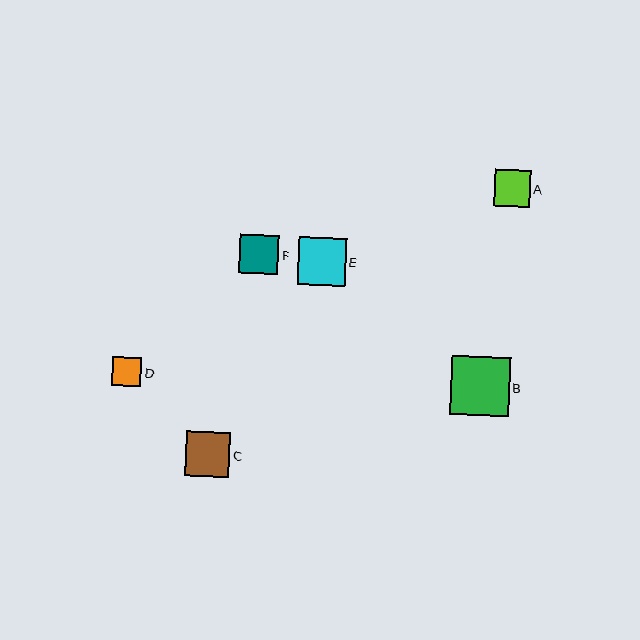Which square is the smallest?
Square D is the smallest with a size of approximately 29 pixels.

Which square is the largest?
Square B is the largest with a size of approximately 59 pixels.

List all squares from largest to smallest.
From largest to smallest: B, E, C, F, A, D.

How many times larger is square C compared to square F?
Square C is approximately 1.1 times the size of square F.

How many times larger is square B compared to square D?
Square B is approximately 2.0 times the size of square D.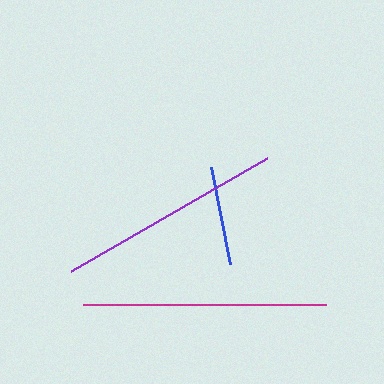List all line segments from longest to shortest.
From longest to shortest: magenta, purple, blue.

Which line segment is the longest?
The magenta line is the longest at approximately 243 pixels.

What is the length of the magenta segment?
The magenta segment is approximately 243 pixels long.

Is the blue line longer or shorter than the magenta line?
The magenta line is longer than the blue line.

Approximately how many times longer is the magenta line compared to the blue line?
The magenta line is approximately 2.5 times the length of the blue line.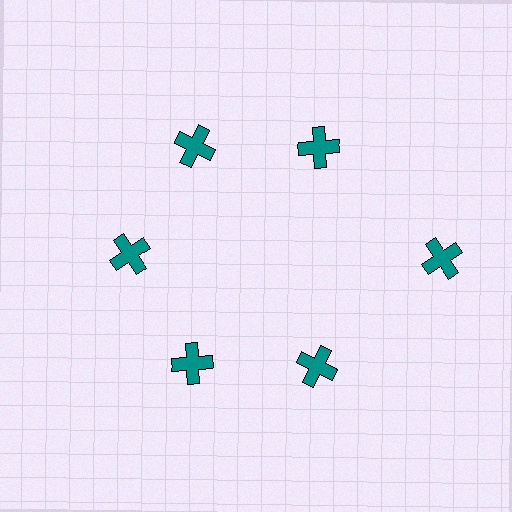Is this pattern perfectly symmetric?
No. The 6 teal crosses are arranged in a ring, but one element near the 3 o'clock position is pushed outward from the center, breaking the 6-fold rotational symmetry.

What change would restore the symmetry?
The symmetry would be restored by moving it inward, back onto the ring so that all 6 crosses sit at equal angles and equal distance from the center.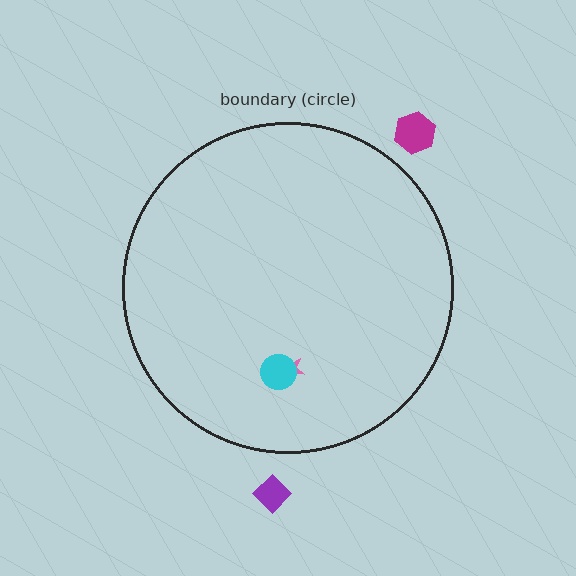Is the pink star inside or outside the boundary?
Inside.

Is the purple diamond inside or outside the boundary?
Outside.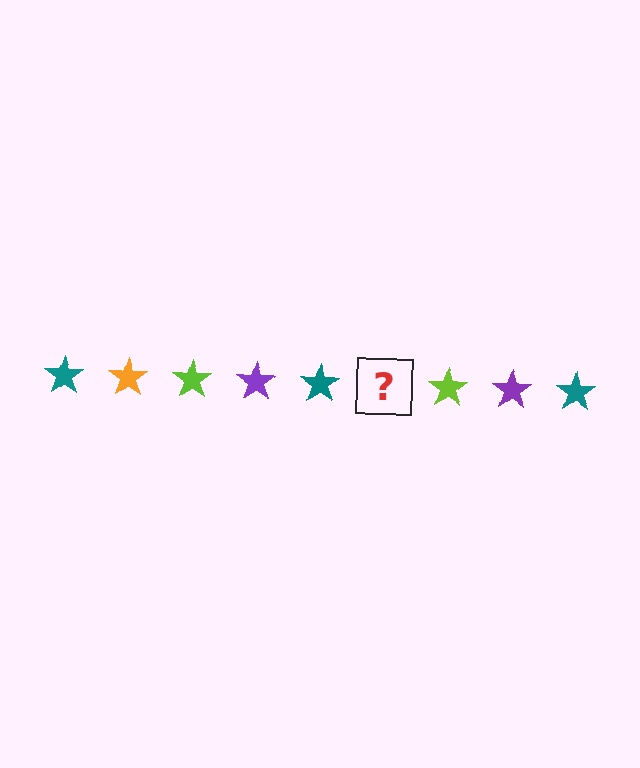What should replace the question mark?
The question mark should be replaced with an orange star.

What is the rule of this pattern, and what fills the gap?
The rule is that the pattern cycles through teal, orange, lime, purple stars. The gap should be filled with an orange star.